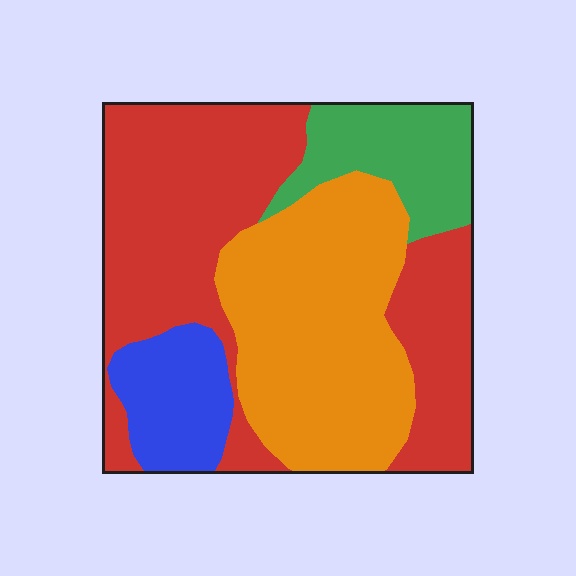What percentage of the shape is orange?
Orange takes up about one third (1/3) of the shape.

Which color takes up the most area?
Red, at roughly 45%.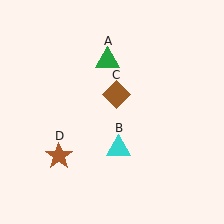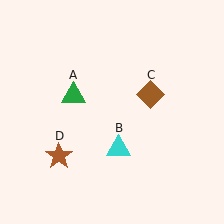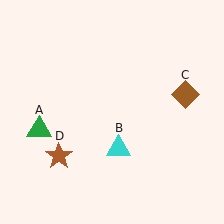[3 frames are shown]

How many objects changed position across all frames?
2 objects changed position: green triangle (object A), brown diamond (object C).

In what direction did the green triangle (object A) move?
The green triangle (object A) moved down and to the left.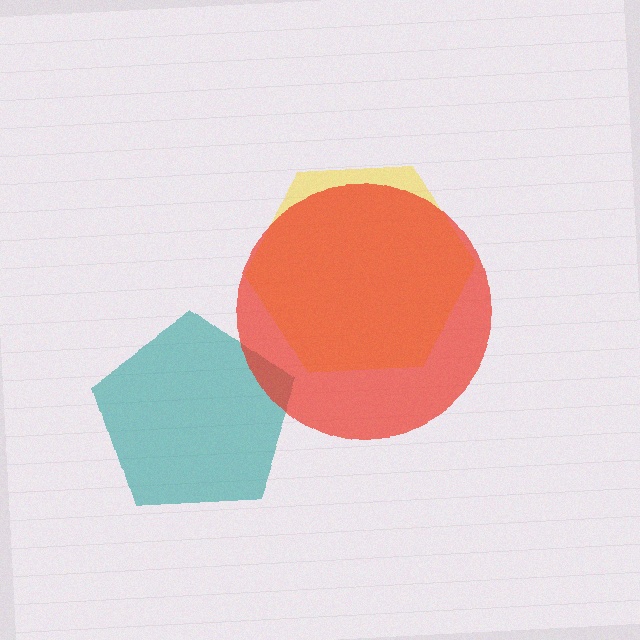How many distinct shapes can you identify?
There are 3 distinct shapes: a teal pentagon, a yellow hexagon, a red circle.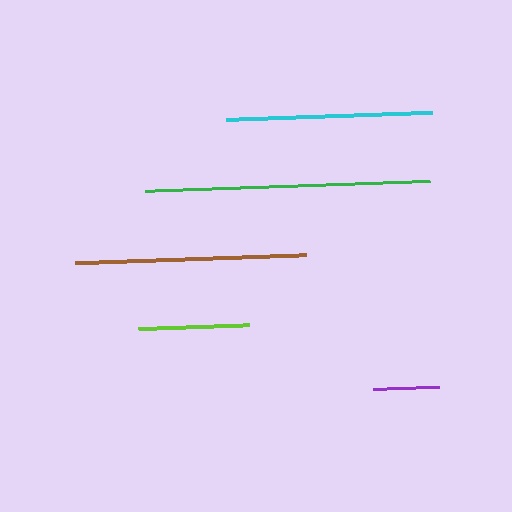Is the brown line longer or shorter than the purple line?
The brown line is longer than the purple line.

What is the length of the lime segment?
The lime segment is approximately 112 pixels long.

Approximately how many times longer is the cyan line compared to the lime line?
The cyan line is approximately 1.8 times the length of the lime line.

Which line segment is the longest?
The green line is the longest at approximately 285 pixels.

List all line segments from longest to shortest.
From longest to shortest: green, brown, cyan, lime, purple.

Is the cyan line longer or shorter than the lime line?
The cyan line is longer than the lime line.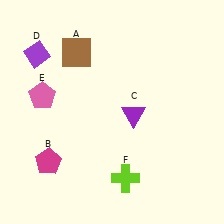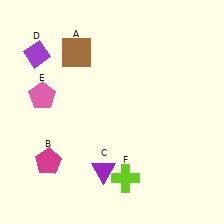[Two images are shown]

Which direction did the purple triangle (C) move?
The purple triangle (C) moved down.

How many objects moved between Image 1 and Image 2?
1 object moved between the two images.